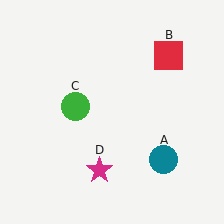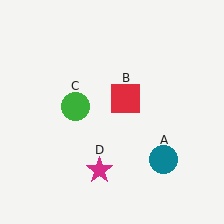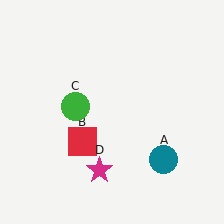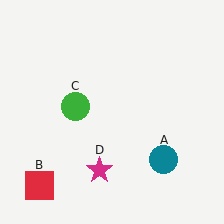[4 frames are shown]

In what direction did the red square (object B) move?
The red square (object B) moved down and to the left.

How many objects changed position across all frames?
1 object changed position: red square (object B).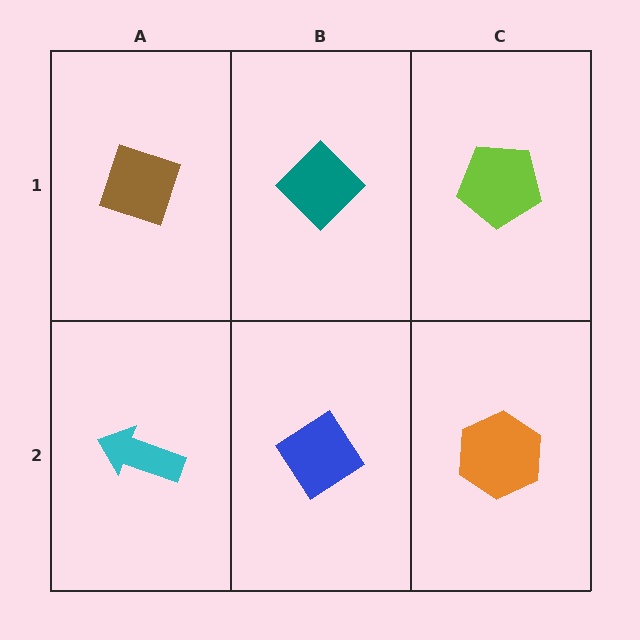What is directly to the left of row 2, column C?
A blue diamond.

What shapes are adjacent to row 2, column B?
A teal diamond (row 1, column B), a cyan arrow (row 2, column A), an orange hexagon (row 2, column C).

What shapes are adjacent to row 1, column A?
A cyan arrow (row 2, column A), a teal diamond (row 1, column B).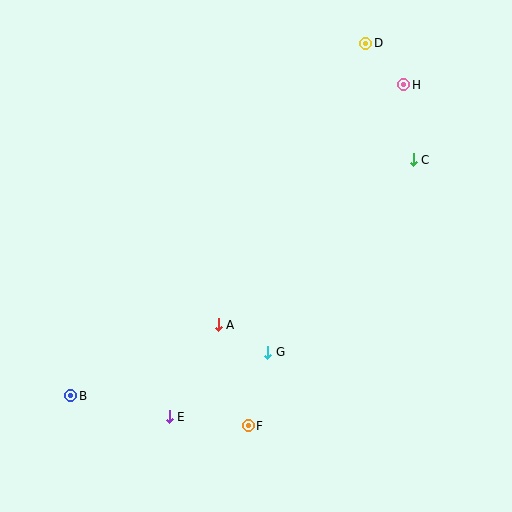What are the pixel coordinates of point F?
Point F is at (248, 426).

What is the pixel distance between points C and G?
The distance between C and G is 242 pixels.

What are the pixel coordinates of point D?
Point D is at (366, 43).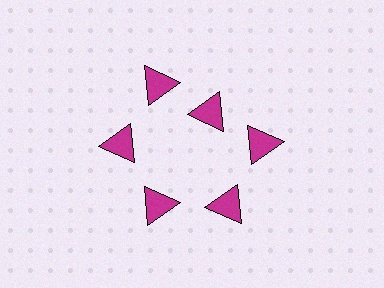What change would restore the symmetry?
The symmetry would be restored by moving it outward, back onto the ring so that all 6 triangles sit at equal angles and equal distance from the center.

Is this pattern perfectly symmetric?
No. The 6 magenta triangles are arranged in a ring, but one element near the 1 o'clock position is pulled inward toward the center, breaking the 6-fold rotational symmetry.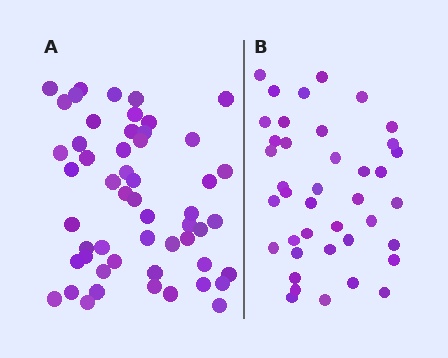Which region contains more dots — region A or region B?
Region A (the left region) has more dots.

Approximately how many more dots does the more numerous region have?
Region A has approximately 15 more dots than region B.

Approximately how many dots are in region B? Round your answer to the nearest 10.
About 40 dots.